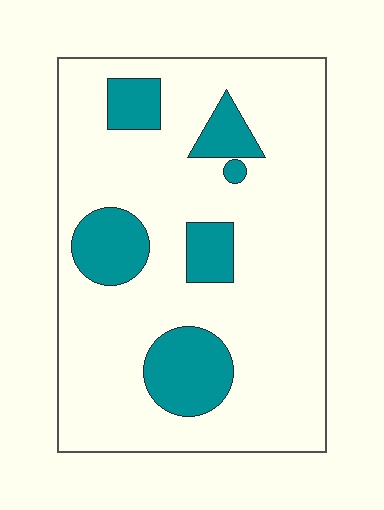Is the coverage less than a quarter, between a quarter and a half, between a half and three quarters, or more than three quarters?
Less than a quarter.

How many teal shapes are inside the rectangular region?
6.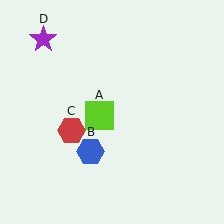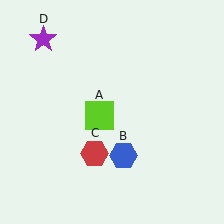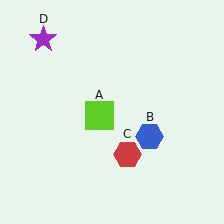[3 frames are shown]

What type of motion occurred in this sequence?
The blue hexagon (object B), red hexagon (object C) rotated counterclockwise around the center of the scene.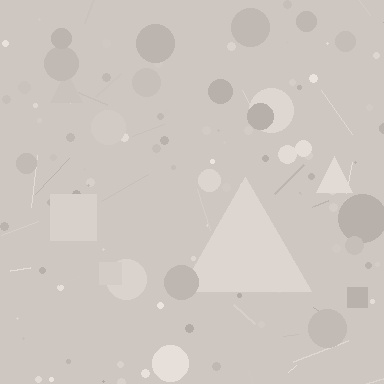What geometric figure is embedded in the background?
A triangle is embedded in the background.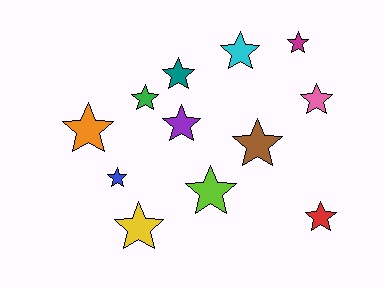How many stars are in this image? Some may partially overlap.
There are 12 stars.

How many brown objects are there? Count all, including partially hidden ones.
There is 1 brown object.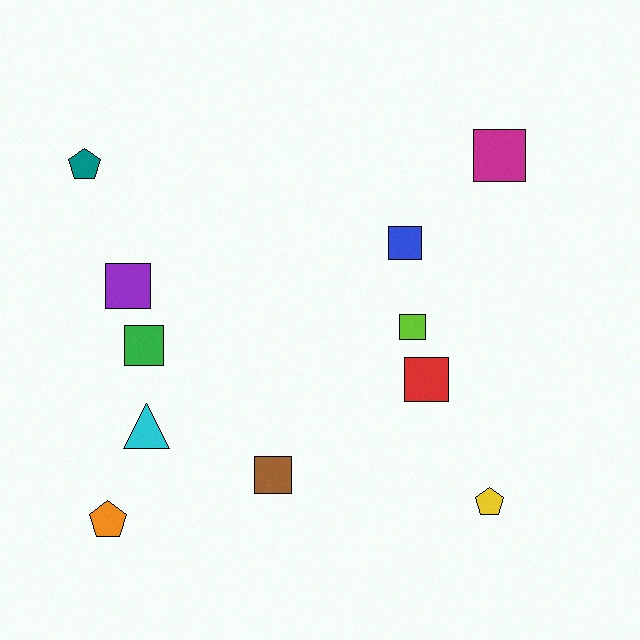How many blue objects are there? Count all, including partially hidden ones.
There is 1 blue object.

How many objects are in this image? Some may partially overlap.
There are 11 objects.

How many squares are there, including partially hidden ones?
There are 7 squares.